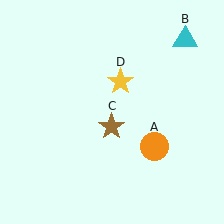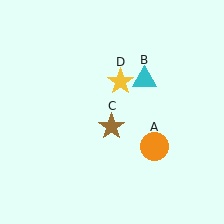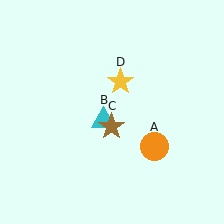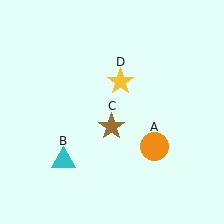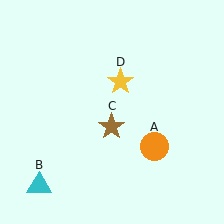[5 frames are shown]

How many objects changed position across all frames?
1 object changed position: cyan triangle (object B).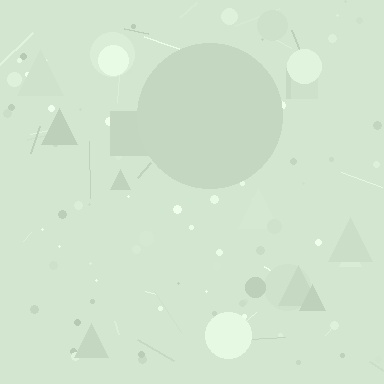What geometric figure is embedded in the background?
A circle is embedded in the background.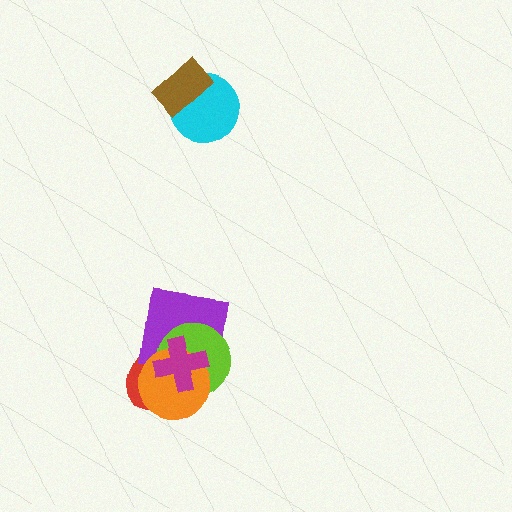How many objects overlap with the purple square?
4 objects overlap with the purple square.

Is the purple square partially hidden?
Yes, it is partially covered by another shape.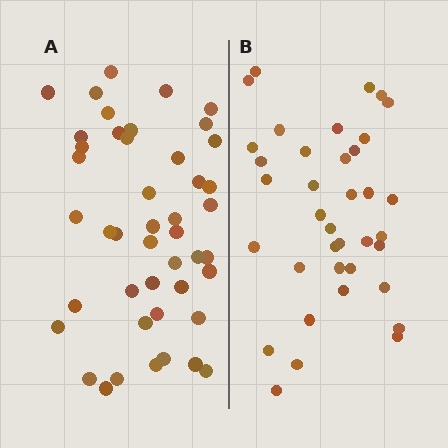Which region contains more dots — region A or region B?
Region A (the left region) has more dots.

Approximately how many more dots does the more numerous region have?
Region A has roughly 8 or so more dots than region B.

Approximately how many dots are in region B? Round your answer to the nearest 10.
About 40 dots. (The exact count is 37, which rounds to 40.)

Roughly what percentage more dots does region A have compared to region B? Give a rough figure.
About 20% more.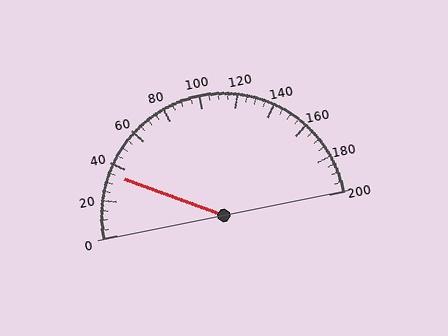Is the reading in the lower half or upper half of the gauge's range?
The reading is in the lower half of the range (0 to 200).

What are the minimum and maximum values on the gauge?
The gauge ranges from 0 to 200.